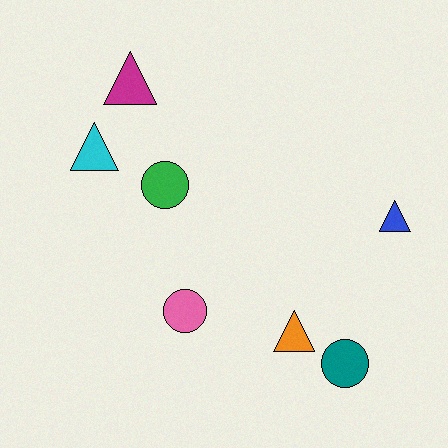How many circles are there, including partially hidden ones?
There are 3 circles.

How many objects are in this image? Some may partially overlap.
There are 7 objects.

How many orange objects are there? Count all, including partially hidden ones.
There is 1 orange object.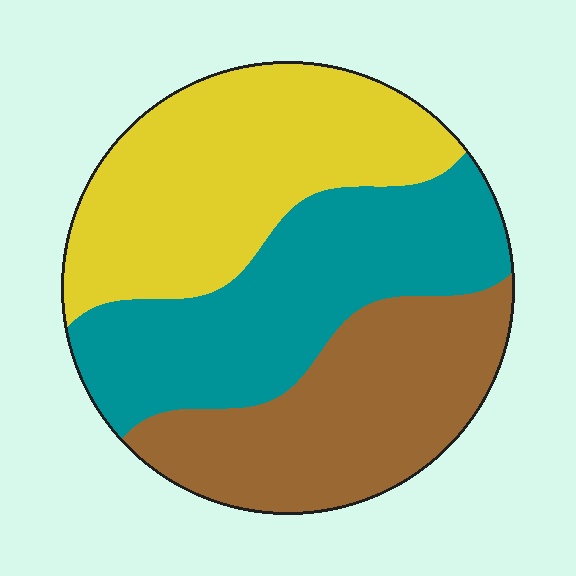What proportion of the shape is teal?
Teal takes up about one third (1/3) of the shape.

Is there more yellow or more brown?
Yellow.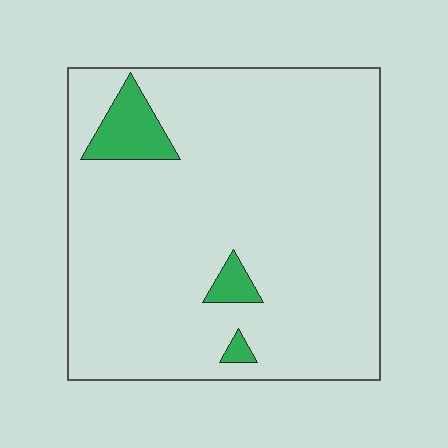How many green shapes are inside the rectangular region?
3.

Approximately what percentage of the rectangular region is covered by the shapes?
Approximately 5%.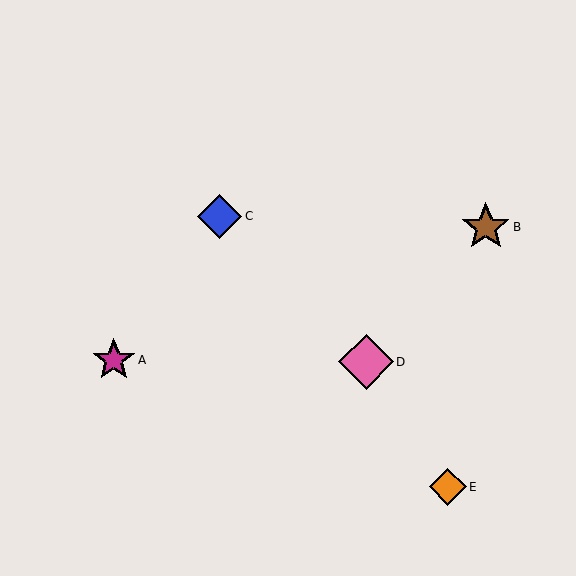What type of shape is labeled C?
Shape C is a blue diamond.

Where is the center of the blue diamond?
The center of the blue diamond is at (219, 216).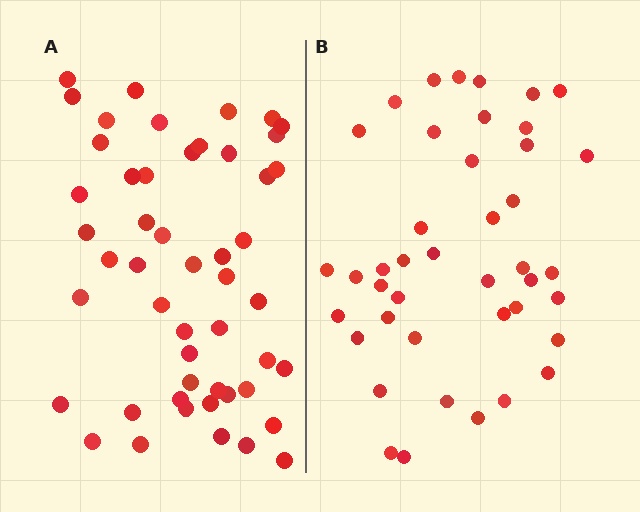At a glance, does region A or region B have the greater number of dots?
Region A (the left region) has more dots.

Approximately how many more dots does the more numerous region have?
Region A has roughly 8 or so more dots than region B.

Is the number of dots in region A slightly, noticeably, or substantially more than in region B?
Region A has only slightly more — the two regions are fairly close. The ratio is roughly 1.2 to 1.